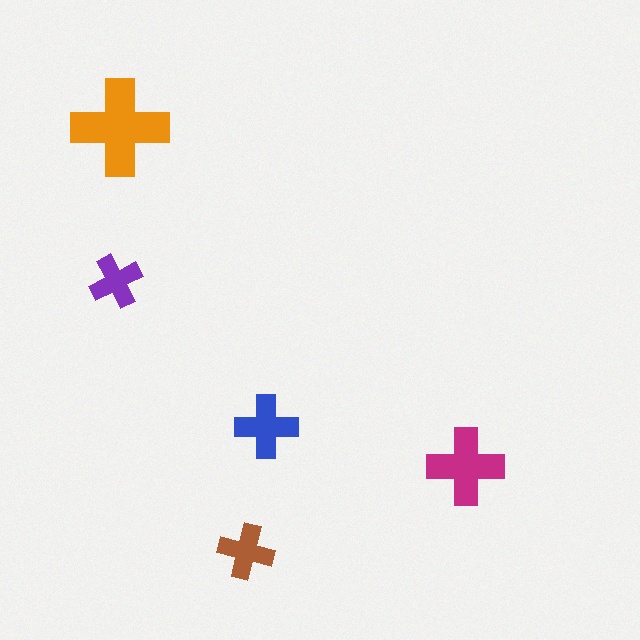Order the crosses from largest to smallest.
the orange one, the magenta one, the blue one, the brown one, the purple one.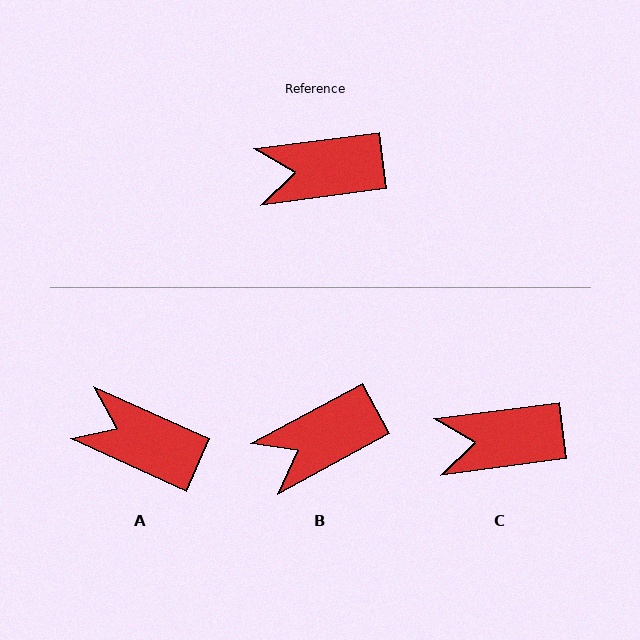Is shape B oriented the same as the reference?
No, it is off by about 21 degrees.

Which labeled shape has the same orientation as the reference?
C.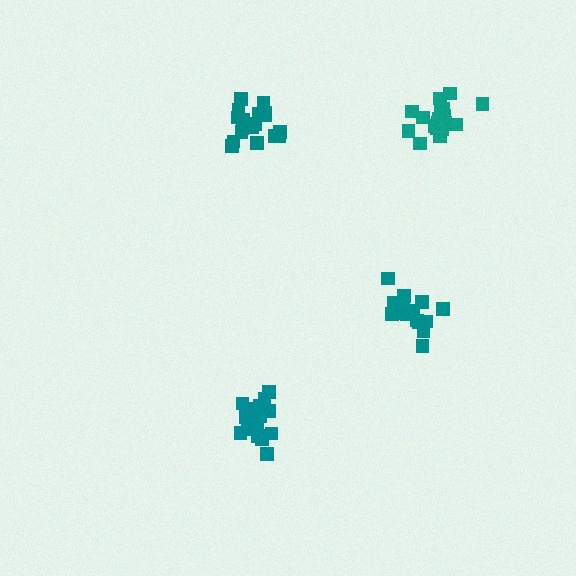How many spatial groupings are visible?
There are 4 spatial groupings.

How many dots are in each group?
Group 1: 19 dots, Group 2: 20 dots, Group 3: 15 dots, Group 4: 19 dots (73 total).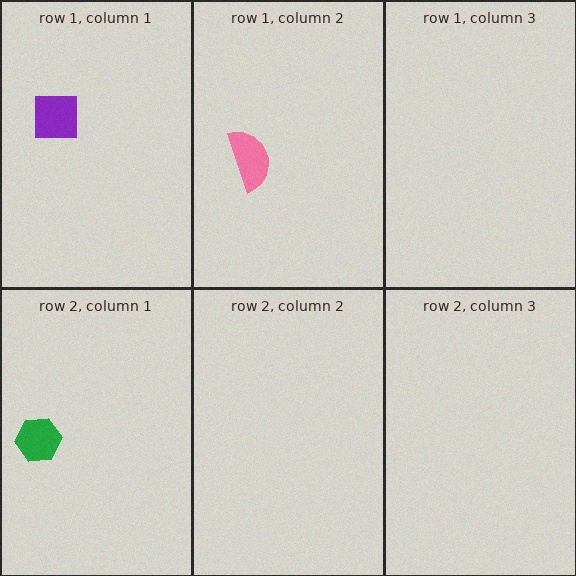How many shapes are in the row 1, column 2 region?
1.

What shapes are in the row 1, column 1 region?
The purple square.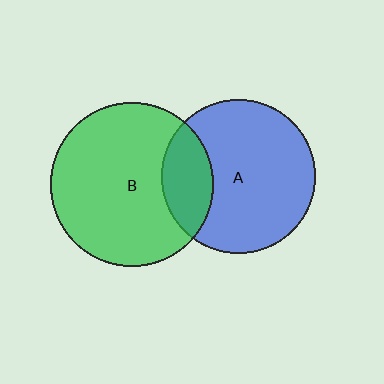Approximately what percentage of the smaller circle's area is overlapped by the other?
Approximately 25%.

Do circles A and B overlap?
Yes.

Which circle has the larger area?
Circle B (green).